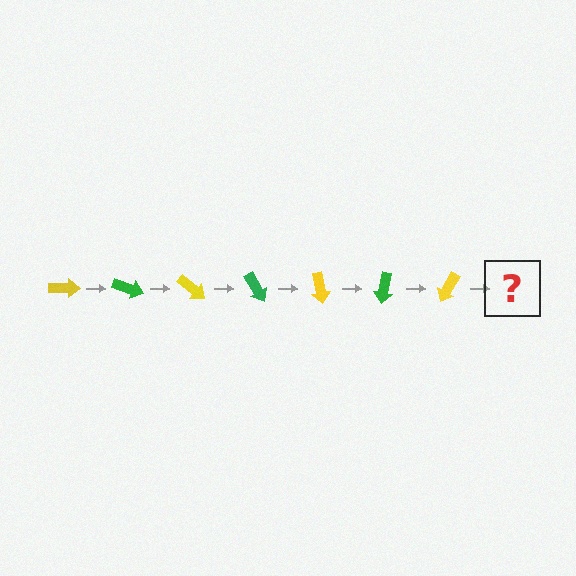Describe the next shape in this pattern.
It should be a green arrow, rotated 140 degrees from the start.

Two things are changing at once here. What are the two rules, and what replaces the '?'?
The two rules are that it rotates 20 degrees each step and the color cycles through yellow and green. The '?' should be a green arrow, rotated 140 degrees from the start.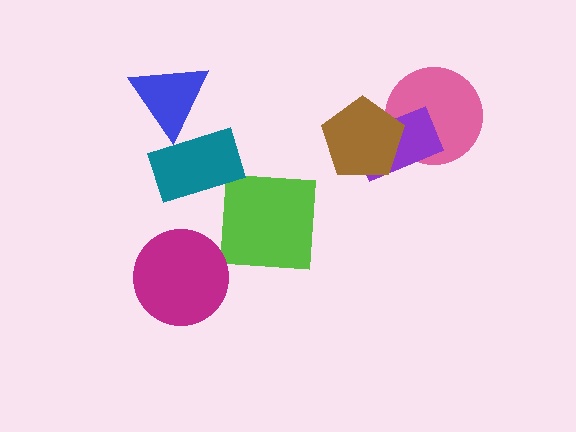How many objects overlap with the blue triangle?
1 object overlaps with the blue triangle.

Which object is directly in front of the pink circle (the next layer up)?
The purple rectangle is directly in front of the pink circle.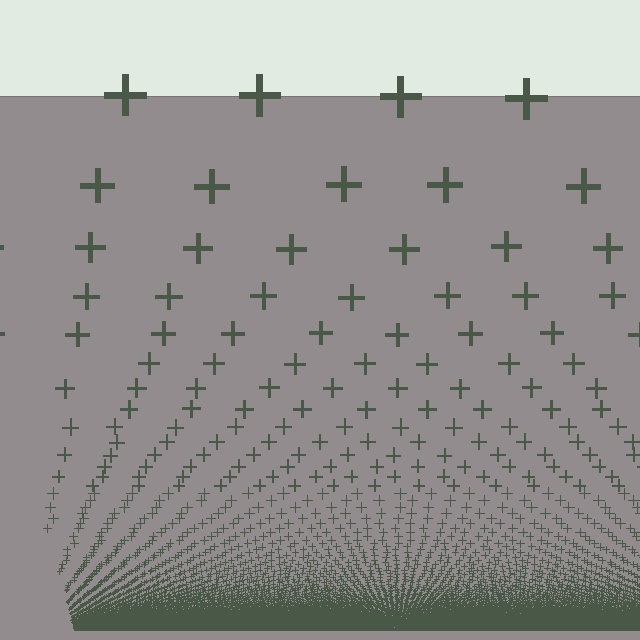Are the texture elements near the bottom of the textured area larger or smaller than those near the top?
Smaller. The gradient is inverted — elements near the bottom are smaller and denser.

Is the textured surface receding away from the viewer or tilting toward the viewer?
The surface appears to tilt toward the viewer. Texture elements get larger and sparser toward the top.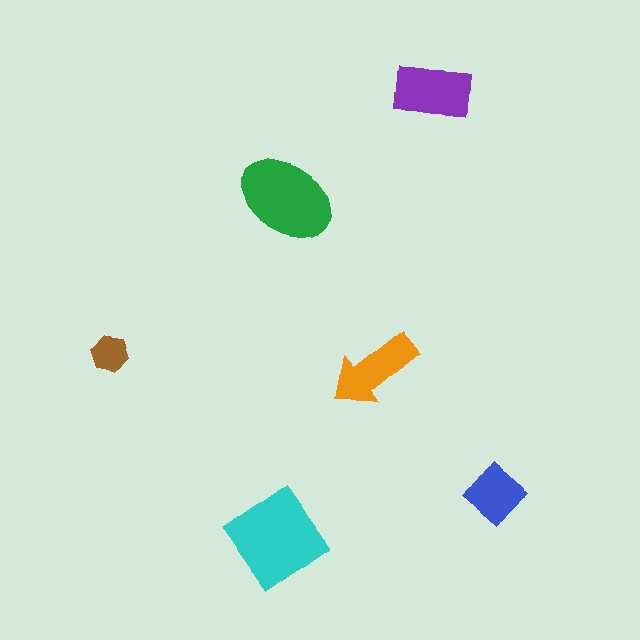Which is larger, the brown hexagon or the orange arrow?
The orange arrow.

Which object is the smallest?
The brown hexagon.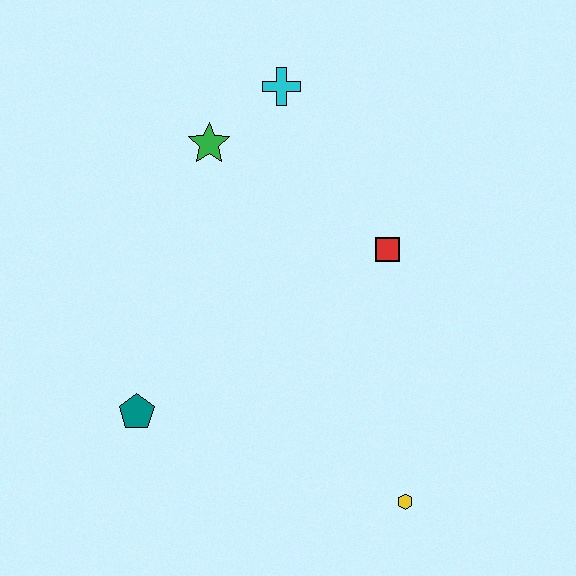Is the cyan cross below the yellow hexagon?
No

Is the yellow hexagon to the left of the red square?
No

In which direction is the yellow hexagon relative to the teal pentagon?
The yellow hexagon is to the right of the teal pentagon.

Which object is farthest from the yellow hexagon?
The cyan cross is farthest from the yellow hexagon.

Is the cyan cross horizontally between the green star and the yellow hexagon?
Yes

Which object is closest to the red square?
The cyan cross is closest to the red square.